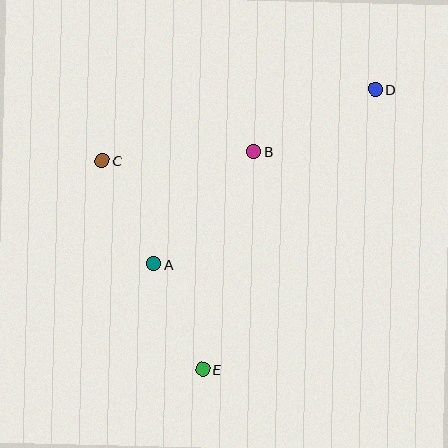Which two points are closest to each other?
Points A and C are closest to each other.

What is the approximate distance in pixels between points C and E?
The distance between C and E is approximately 231 pixels.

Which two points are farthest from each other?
Points D and E are farthest from each other.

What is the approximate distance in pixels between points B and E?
The distance between B and E is approximately 224 pixels.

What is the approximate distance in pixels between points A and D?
The distance between A and D is approximately 283 pixels.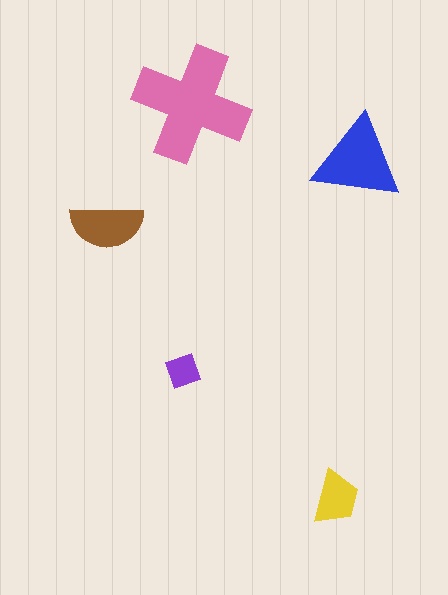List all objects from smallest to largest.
The purple square, the yellow trapezoid, the brown semicircle, the blue triangle, the pink cross.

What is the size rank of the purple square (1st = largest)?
5th.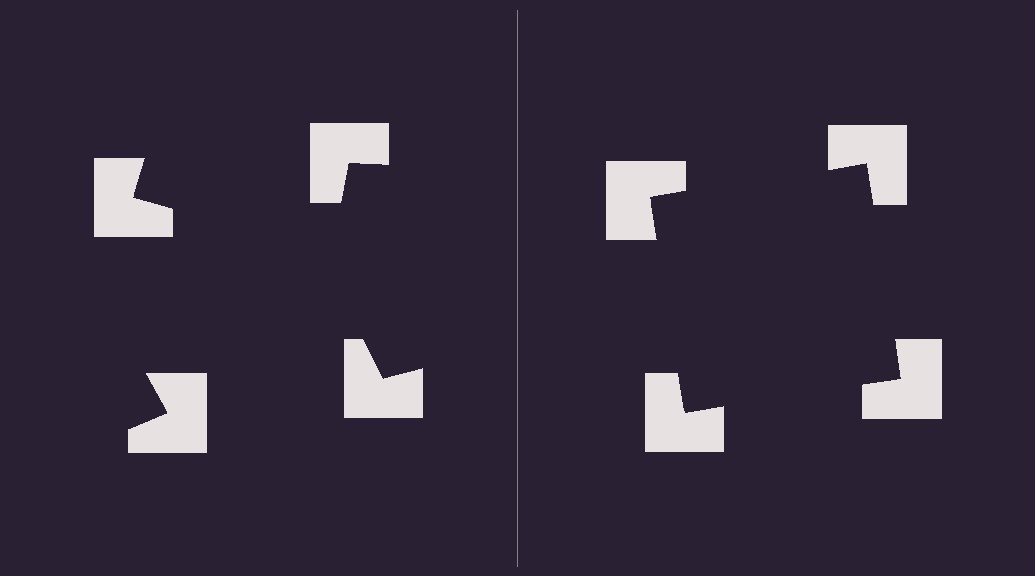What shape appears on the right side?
An illusory square.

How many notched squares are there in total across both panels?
8 — 4 on each side.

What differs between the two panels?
The notched squares are positioned identically on both sides; only the wedge orientations differ. On the right they align to a square; on the left they are misaligned.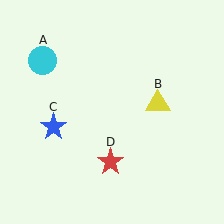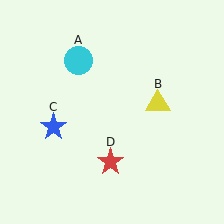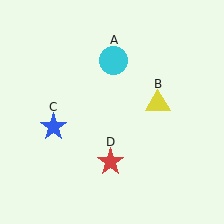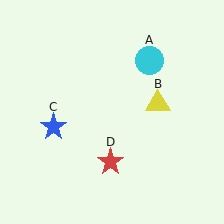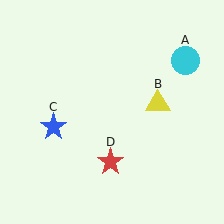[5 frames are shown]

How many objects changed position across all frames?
1 object changed position: cyan circle (object A).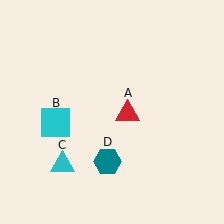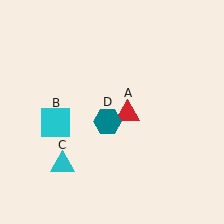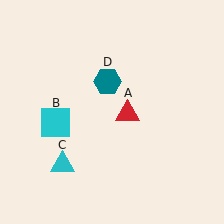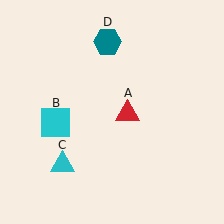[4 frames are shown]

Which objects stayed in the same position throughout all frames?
Red triangle (object A) and cyan square (object B) and cyan triangle (object C) remained stationary.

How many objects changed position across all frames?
1 object changed position: teal hexagon (object D).